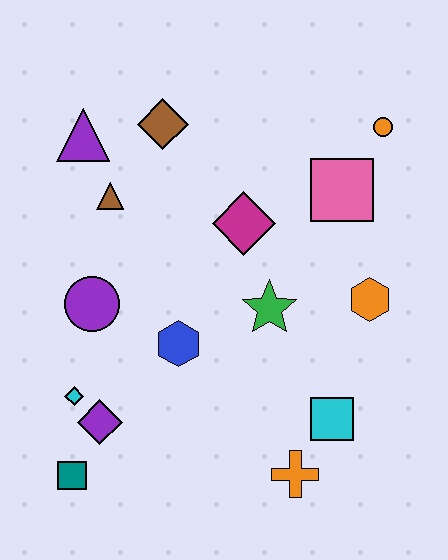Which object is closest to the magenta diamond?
The green star is closest to the magenta diamond.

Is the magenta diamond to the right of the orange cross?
No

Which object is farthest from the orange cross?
The purple triangle is farthest from the orange cross.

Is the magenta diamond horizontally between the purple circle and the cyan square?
Yes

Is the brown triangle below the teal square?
No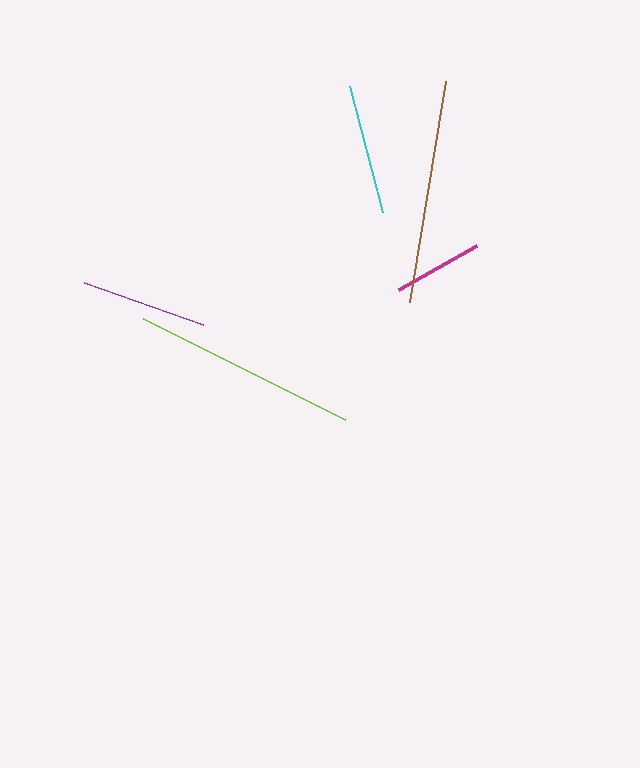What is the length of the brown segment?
The brown segment is approximately 223 pixels long.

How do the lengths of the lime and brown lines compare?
The lime and brown lines are approximately the same length.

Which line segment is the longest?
The lime line is the longest at approximately 226 pixels.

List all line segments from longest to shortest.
From longest to shortest: lime, brown, cyan, purple, magenta.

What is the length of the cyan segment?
The cyan segment is approximately 130 pixels long.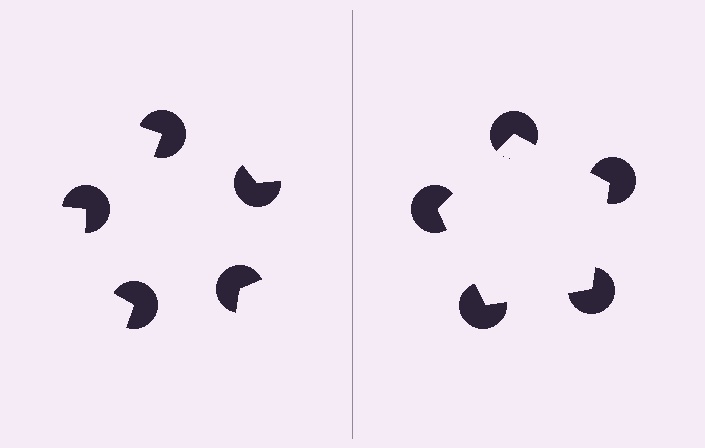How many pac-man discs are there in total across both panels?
10 — 5 on each side.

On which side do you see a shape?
An illusory pentagon appears on the right side. On the left side the wedge cuts are rotated, so no coherent shape forms.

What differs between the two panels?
The pac-man discs are positioned identically on both sides; only the wedge orientations differ. On the right they align to a pentagon; on the left they are misaligned.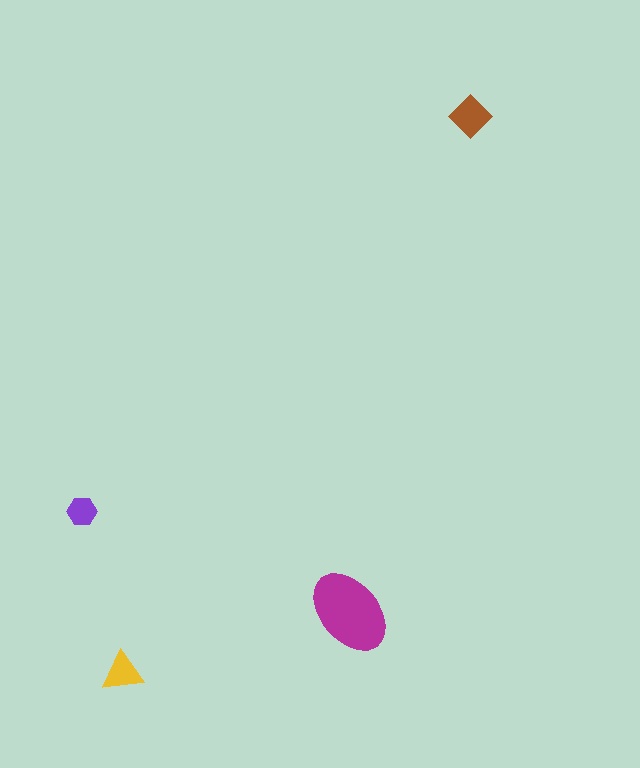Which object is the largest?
The magenta ellipse.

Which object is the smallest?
The purple hexagon.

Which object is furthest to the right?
The brown diamond is rightmost.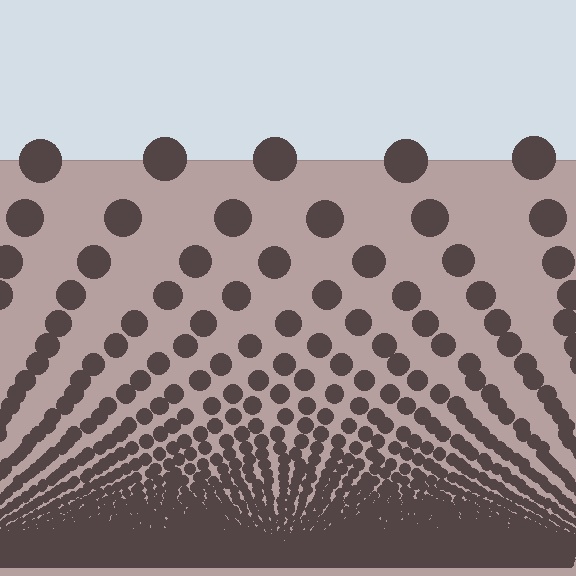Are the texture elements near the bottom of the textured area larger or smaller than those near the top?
Smaller. The gradient is inverted — elements near the bottom are smaller and denser.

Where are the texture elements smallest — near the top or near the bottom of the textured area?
Near the bottom.